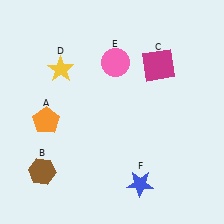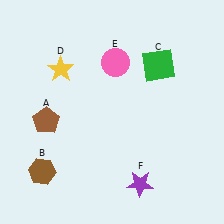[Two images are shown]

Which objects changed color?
A changed from orange to brown. C changed from magenta to green. F changed from blue to purple.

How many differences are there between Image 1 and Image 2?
There are 3 differences between the two images.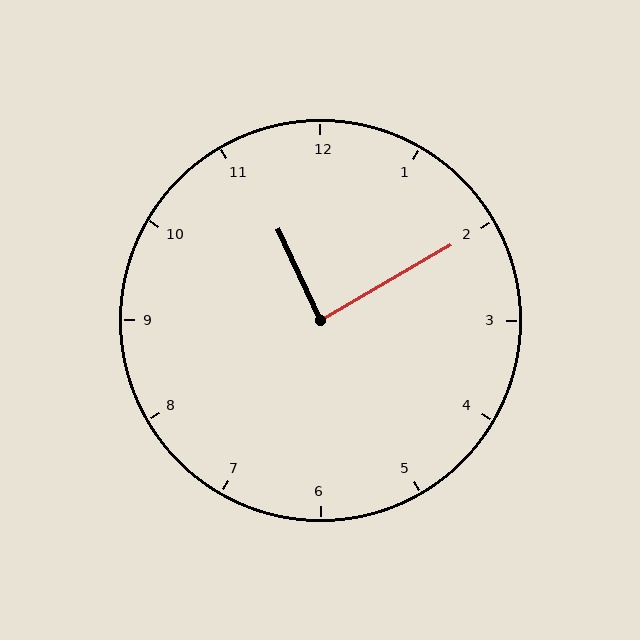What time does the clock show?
11:10.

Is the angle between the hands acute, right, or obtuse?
It is right.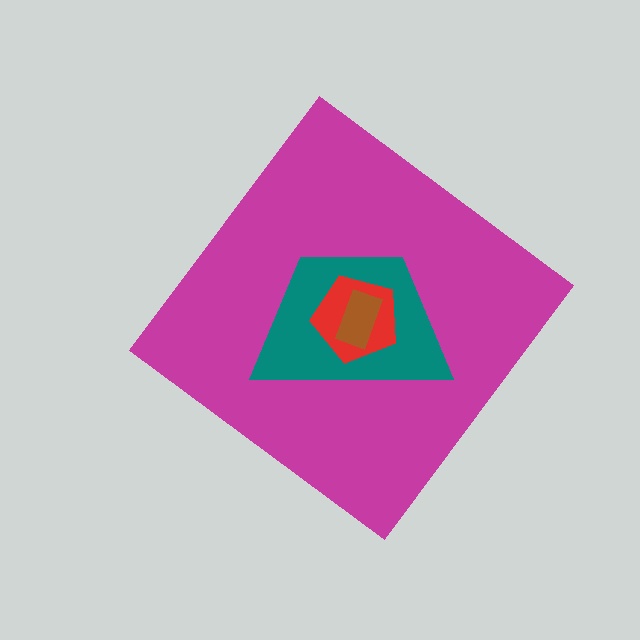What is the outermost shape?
The magenta diamond.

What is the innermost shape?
The brown rectangle.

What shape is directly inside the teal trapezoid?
The red pentagon.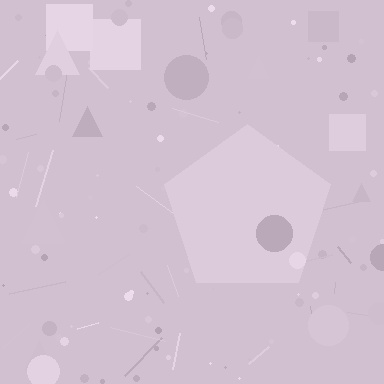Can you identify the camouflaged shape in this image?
The camouflaged shape is a pentagon.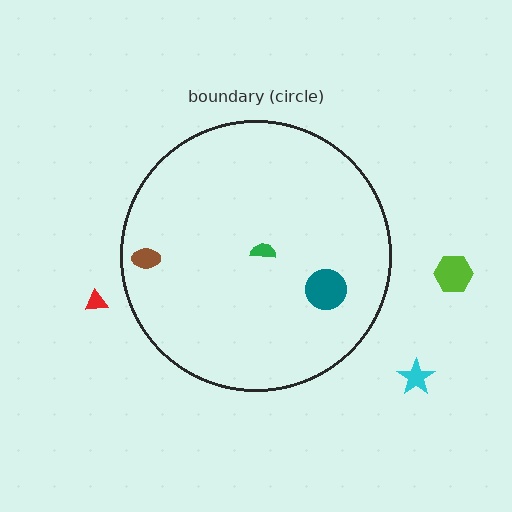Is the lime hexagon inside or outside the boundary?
Outside.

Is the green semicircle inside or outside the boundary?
Inside.